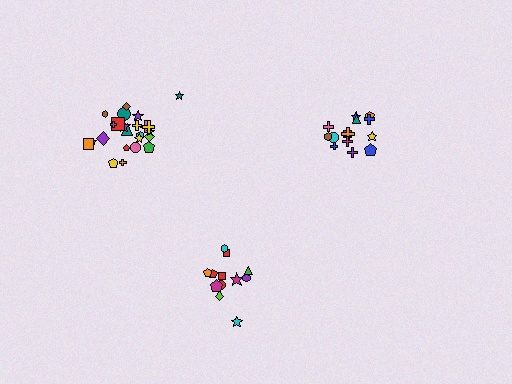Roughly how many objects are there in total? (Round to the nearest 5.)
Roughly 50 objects in total.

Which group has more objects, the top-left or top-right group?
The top-left group.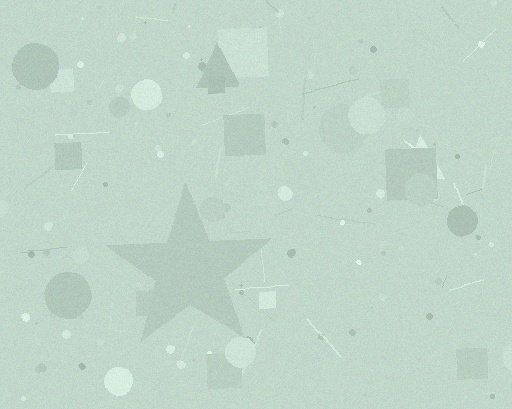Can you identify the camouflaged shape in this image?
The camouflaged shape is a star.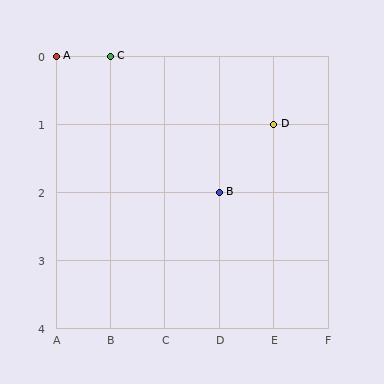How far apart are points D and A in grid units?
Points D and A are 4 columns and 1 row apart (about 4.1 grid units diagonally).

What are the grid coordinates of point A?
Point A is at grid coordinates (A, 0).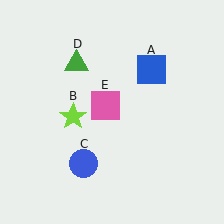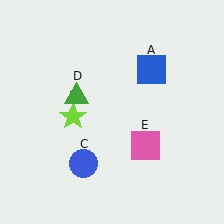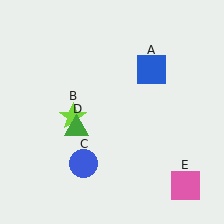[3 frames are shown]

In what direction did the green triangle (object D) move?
The green triangle (object D) moved down.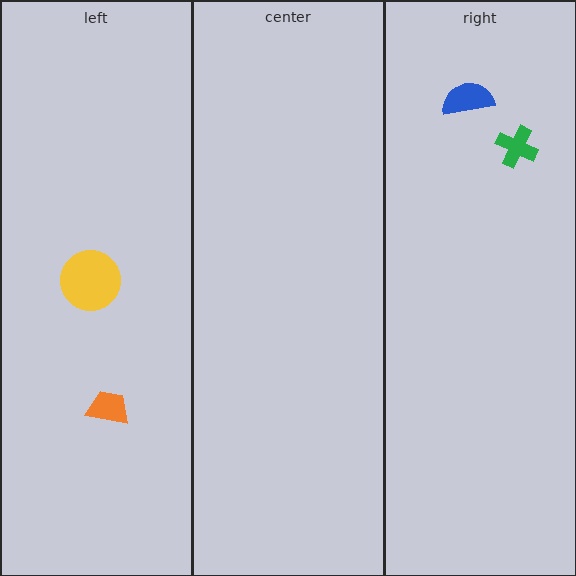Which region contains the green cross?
The right region.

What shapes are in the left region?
The orange trapezoid, the yellow circle.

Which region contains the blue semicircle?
The right region.